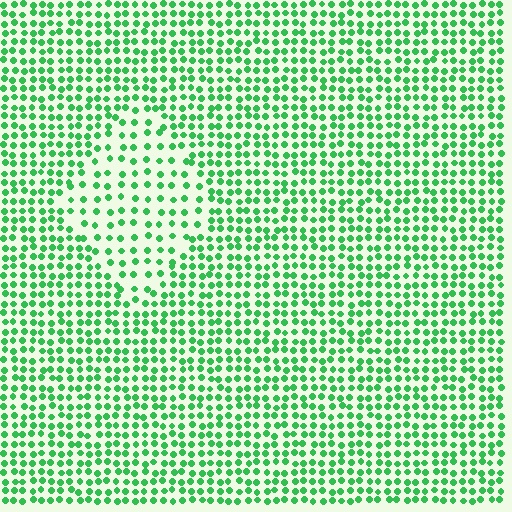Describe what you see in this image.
The image contains small green elements arranged at two different densities. A diamond-shaped region is visible where the elements are less densely packed than the surrounding area.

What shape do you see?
I see a diamond.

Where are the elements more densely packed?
The elements are more densely packed outside the diamond boundary.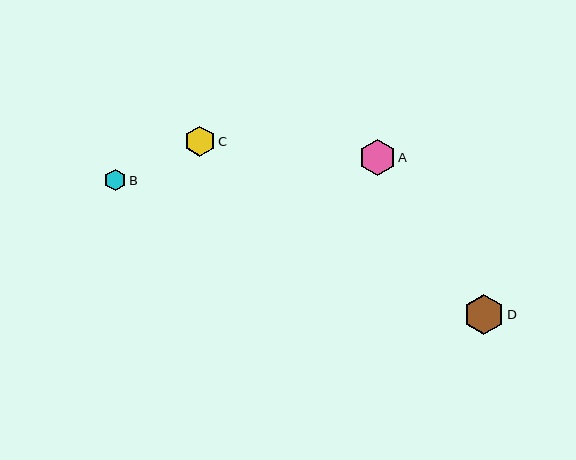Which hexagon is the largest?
Hexagon D is the largest with a size of approximately 41 pixels.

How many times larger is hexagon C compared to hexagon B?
Hexagon C is approximately 1.4 times the size of hexagon B.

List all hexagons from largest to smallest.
From largest to smallest: D, A, C, B.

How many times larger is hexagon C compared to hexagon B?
Hexagon C is approximately 1.4 times the size of hexagon B.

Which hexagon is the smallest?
Hexagon B is the smallest with a size of approximately 21 pixels.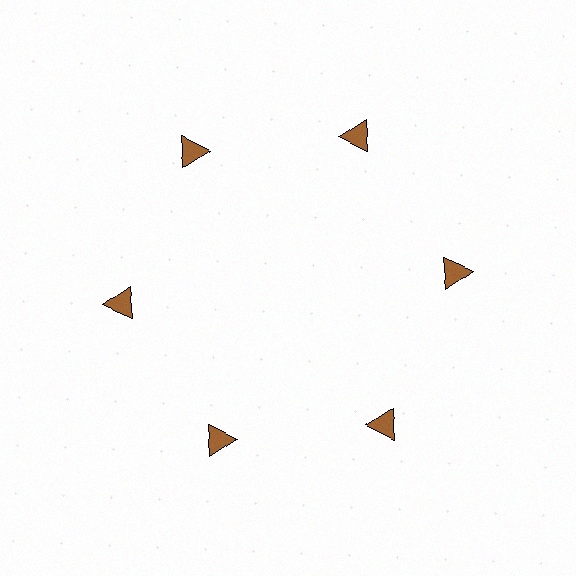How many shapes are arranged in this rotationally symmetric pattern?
There are 6 shapes, arranged in 6 groups of 1.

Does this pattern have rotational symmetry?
Yes, this pattern has 6-fold rotational symmetry. It looks the same after rotating 60 degrees around the center.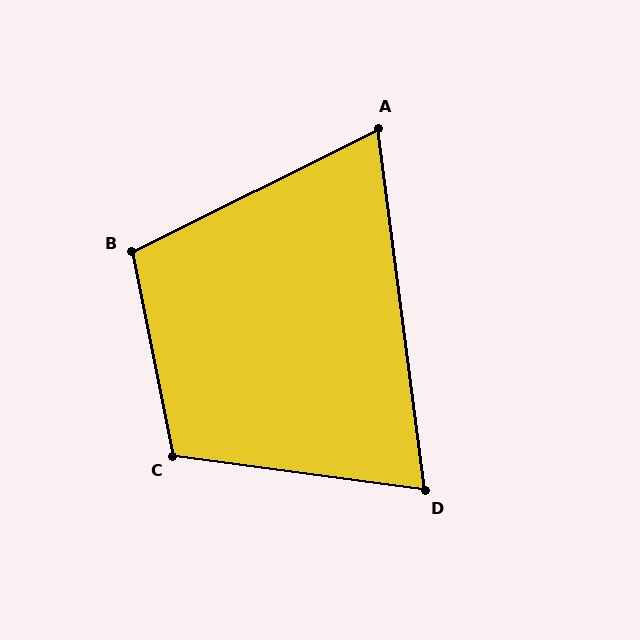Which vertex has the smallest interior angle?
A, at approximately 71 degrees.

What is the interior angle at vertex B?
Approximately 105 degrees (obtuse).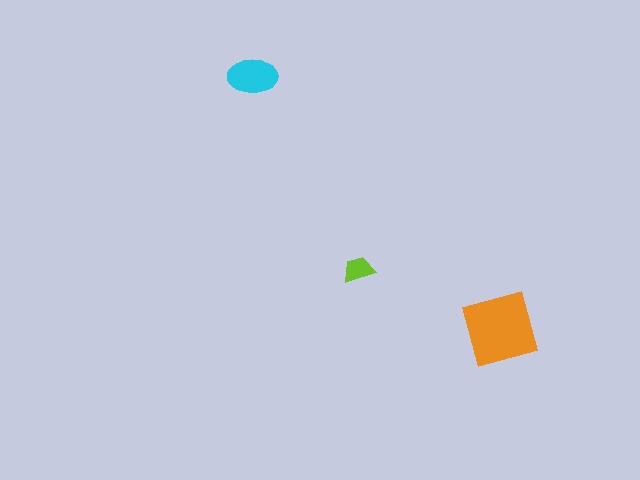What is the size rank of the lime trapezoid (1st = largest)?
3rd.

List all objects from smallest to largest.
The lime trapezoid, the cyan ellipse, the orange diamond.